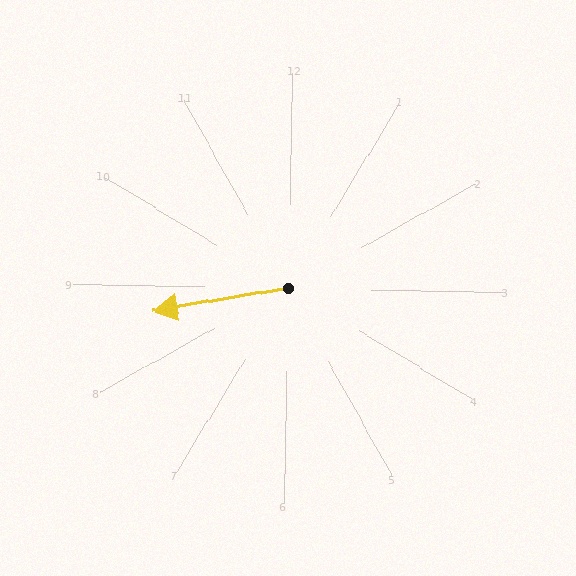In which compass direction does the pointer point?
West.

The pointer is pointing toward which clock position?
Roughly 9 o'clock.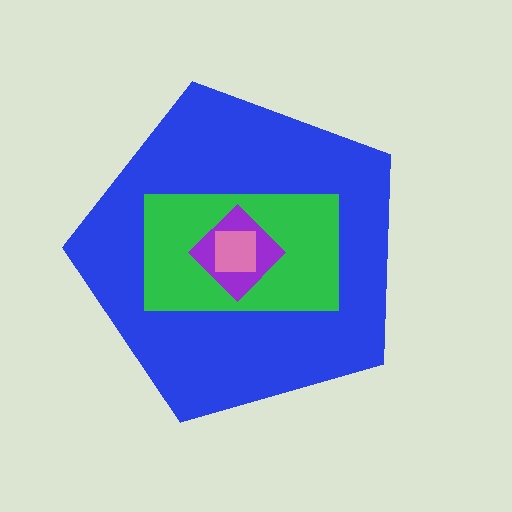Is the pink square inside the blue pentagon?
Yes.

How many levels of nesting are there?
4.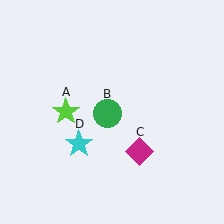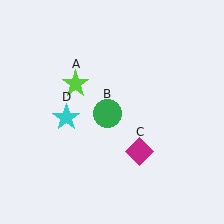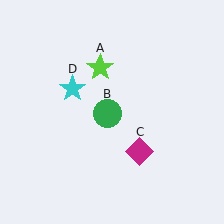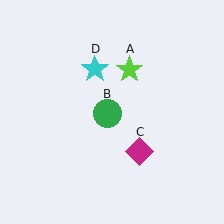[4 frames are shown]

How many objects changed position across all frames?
2 objects changed position: lime star (object A), cyan star (object D).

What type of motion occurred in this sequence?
The lime star (object A), cyan star (object D) rotated clockwise around the center of the scene.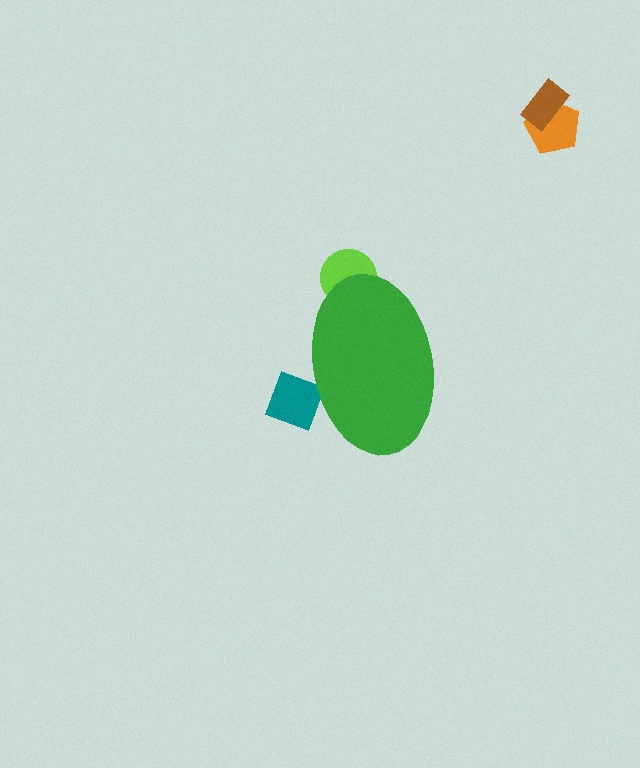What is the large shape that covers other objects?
A green ellipse.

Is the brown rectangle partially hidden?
No, the brown rectangle is fully visible.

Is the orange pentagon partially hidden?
No, the orange pentagon is fully visible.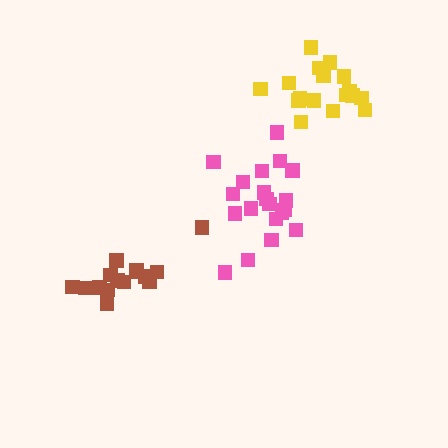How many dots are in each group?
Group 1: 15 dots, Group 2: 20 dots, Group 3: 17 dots (52 total).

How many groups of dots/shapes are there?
There are 3 groups.